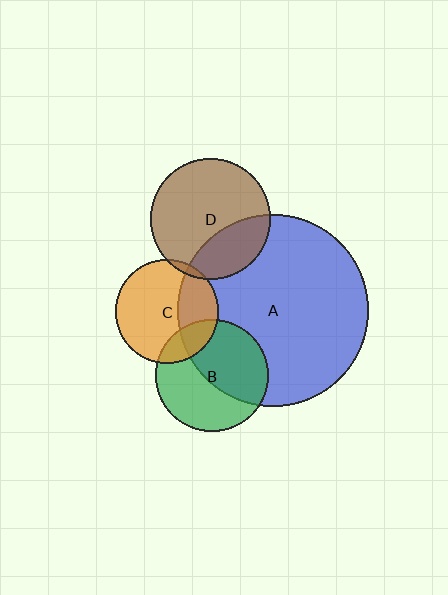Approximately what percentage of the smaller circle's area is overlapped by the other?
Approximately 20%.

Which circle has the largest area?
Circle A (blue).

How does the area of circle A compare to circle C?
Approximately 3.4 times.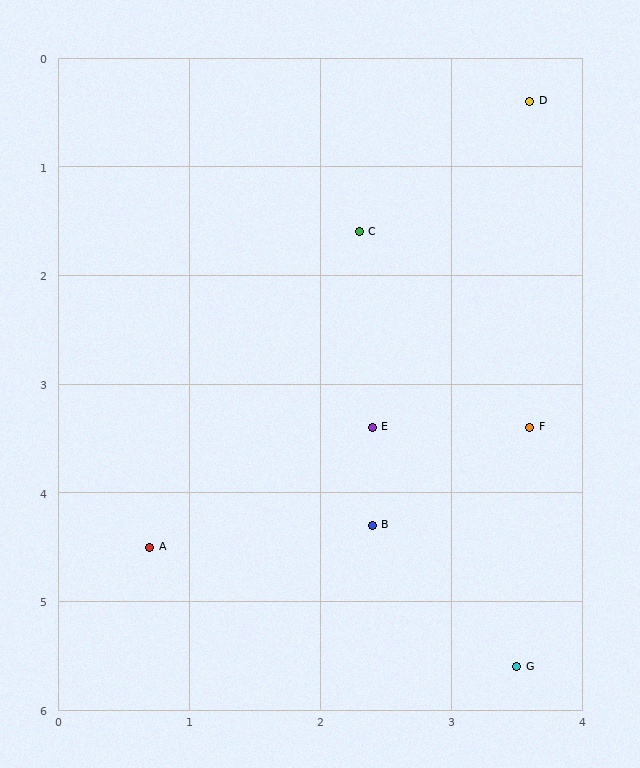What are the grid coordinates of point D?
Point D is at approximately (3.6, 0.4).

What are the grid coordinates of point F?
Point F is at approximately (3.6, 3.4).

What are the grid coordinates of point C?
Point C is at approximately (2.3, 1.6).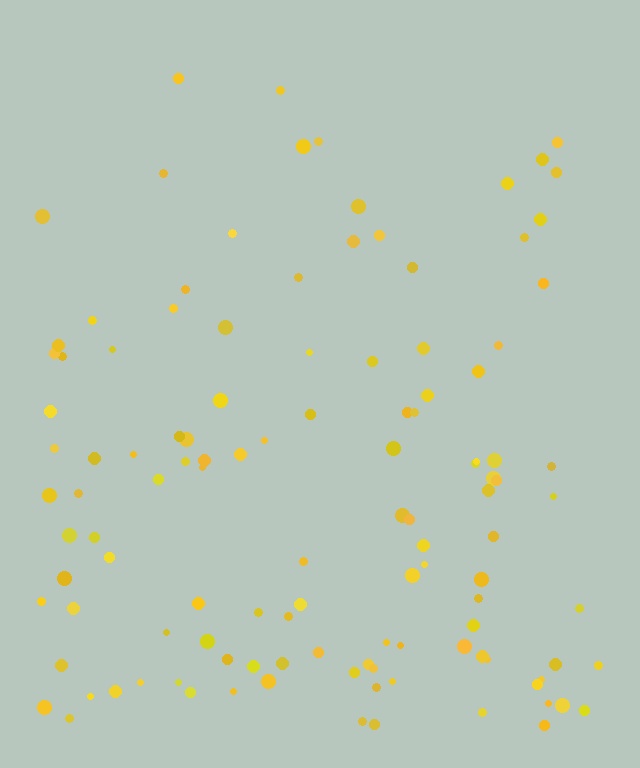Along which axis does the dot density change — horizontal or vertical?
Vertical.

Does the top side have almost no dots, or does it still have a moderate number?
Still a moderate number, just noticeably fewer than the bottom.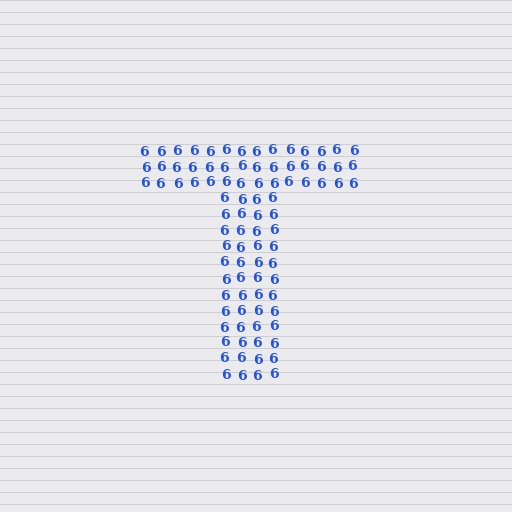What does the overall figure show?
The overall figure shows the letter T.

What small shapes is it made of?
It is made of small digit 6's.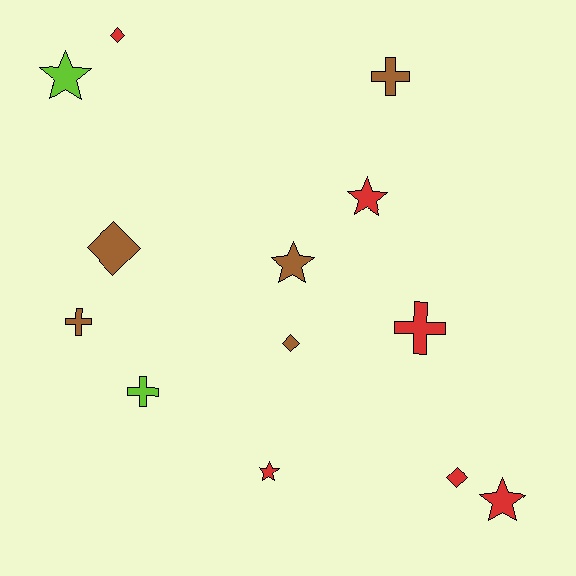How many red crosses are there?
There is 1 red cross.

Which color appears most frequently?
Red, with 6 objects.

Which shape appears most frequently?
Star, with 5 objects.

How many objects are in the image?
There are 13 objects.